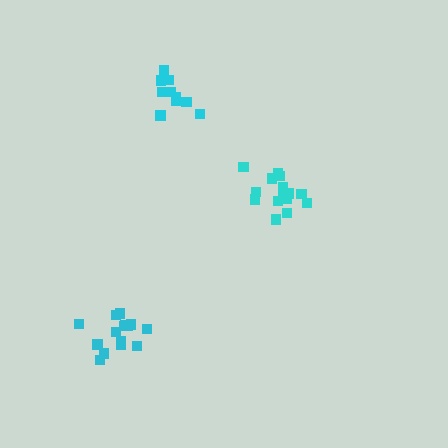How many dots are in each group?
Group 1: 15 dots, Group 2: 15 dots, Group 3: 10 dots (40 total).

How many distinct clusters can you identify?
There are 3 distinct clusters.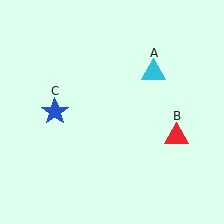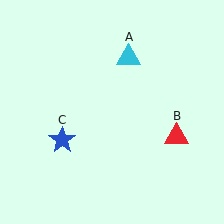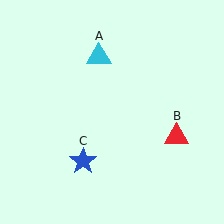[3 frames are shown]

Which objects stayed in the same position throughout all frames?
Red triangle (object B) remained stationary.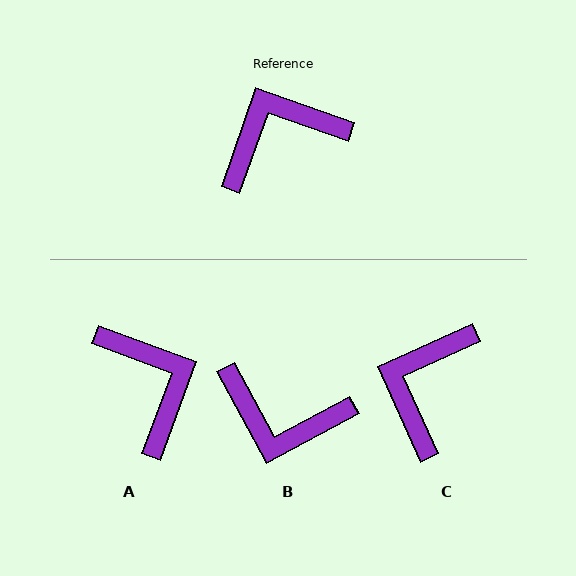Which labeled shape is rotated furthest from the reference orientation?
B, about 138 degrees away.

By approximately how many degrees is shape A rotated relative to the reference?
Approximately 91 degrees clockwise.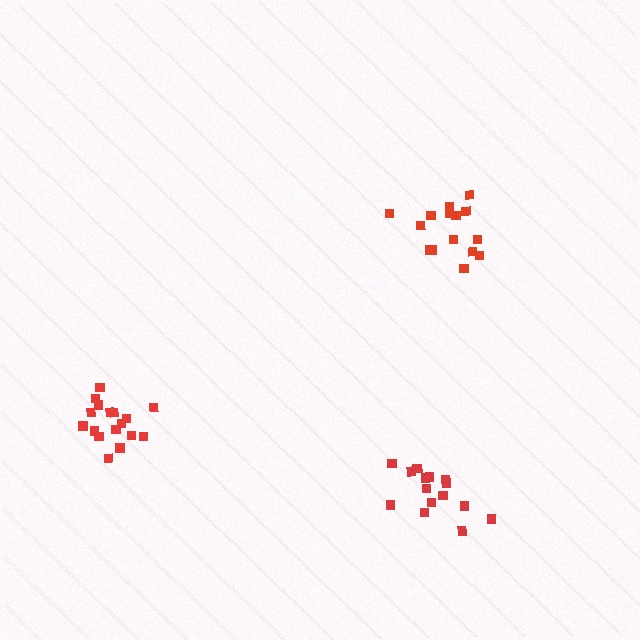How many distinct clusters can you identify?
There are 3 distinct clusters.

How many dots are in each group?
Group 1: 17 dots, Group 2: 15 dots, Group 3: 15 dots (47 total).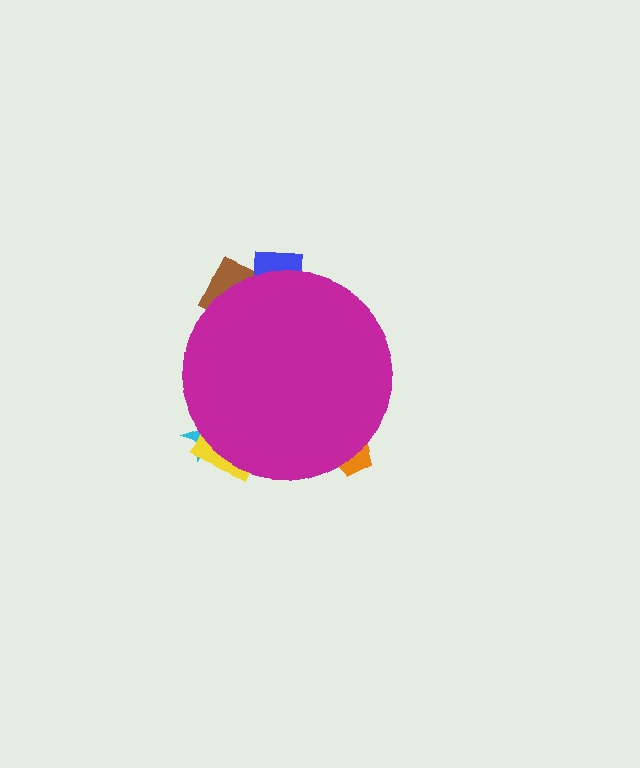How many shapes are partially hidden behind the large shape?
5 shapes are partially hidden.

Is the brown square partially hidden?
Yes, the brown square is partially hidden behind the magenta circle.